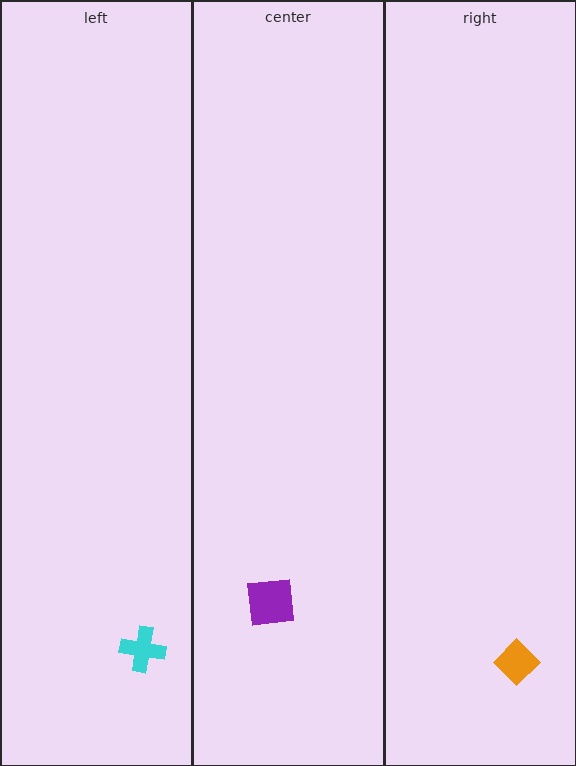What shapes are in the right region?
The orange diamond.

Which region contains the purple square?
The center region.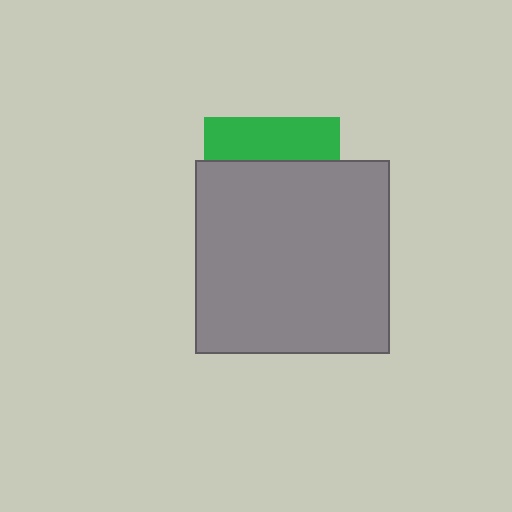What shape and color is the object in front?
The object in front is a gray square.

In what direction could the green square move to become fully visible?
The green square could move up. That would shift it out from behind the gray square entirely.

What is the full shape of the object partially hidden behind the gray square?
The partially hidden object is a green square.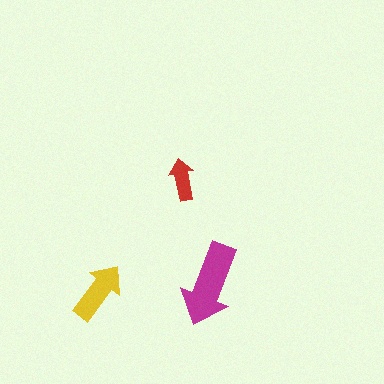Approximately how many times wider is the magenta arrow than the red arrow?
About 2 times wider.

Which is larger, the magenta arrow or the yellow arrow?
The magenta one.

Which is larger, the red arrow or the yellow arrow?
The yellow one.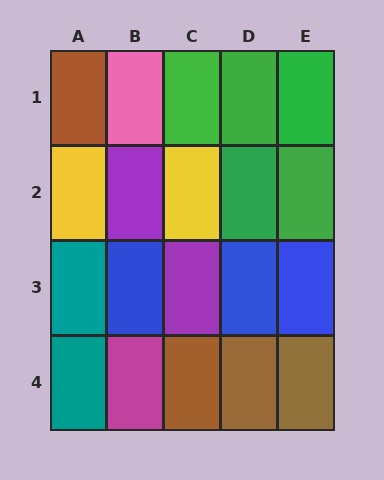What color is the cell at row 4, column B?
Magenta.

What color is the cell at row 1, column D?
Green.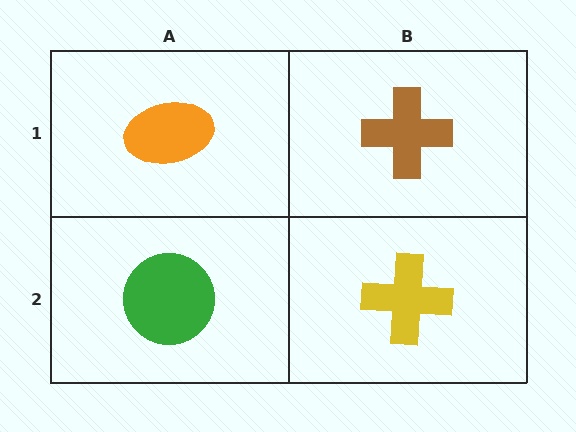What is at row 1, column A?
An orange ellipse.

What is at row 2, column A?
A green circle.